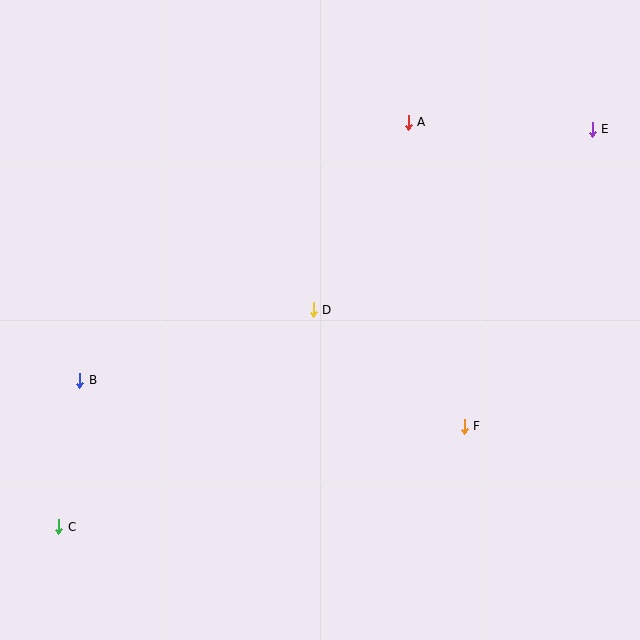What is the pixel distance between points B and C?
The distance between B and C is 148 pixels.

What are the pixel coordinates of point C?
Point C is at (59, 527).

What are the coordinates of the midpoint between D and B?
The midpoint between D and B is at (197, 345).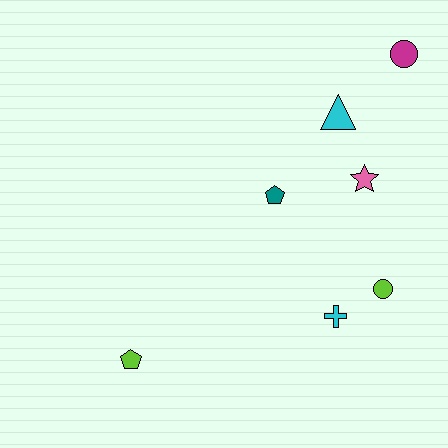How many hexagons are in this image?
There are no hexagons.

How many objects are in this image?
There are 7 objects.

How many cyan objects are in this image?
There are 2 cyan objects.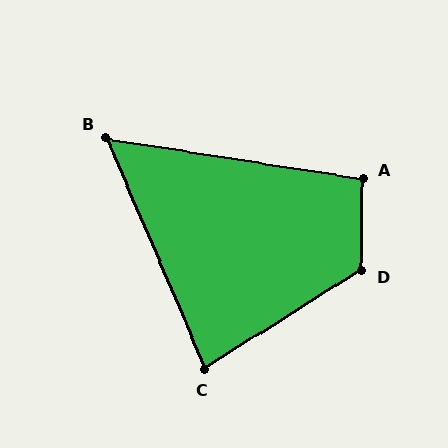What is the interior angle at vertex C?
Approximately 81 degrees (acute).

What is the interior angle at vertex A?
Approximately 99 degrees (obtuse).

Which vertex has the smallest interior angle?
B, at approximately 58 degrees.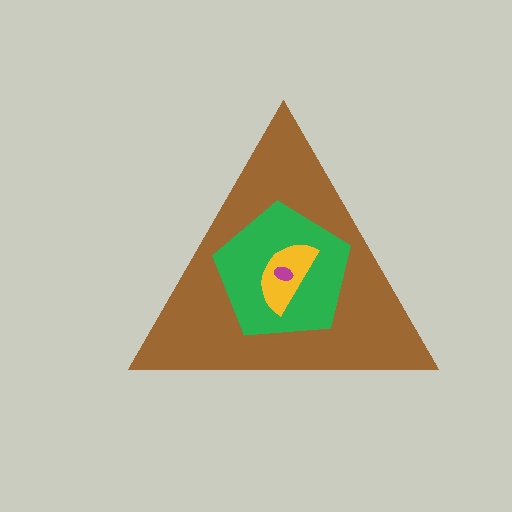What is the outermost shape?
The brown triangle.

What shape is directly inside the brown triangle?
The green pentagon.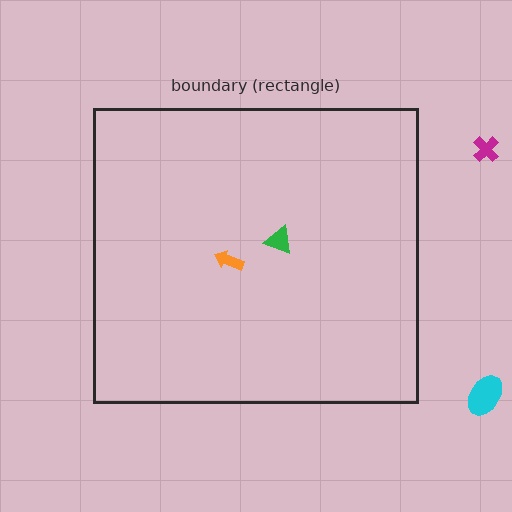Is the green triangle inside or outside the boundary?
Inside.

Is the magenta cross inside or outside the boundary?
Outside.